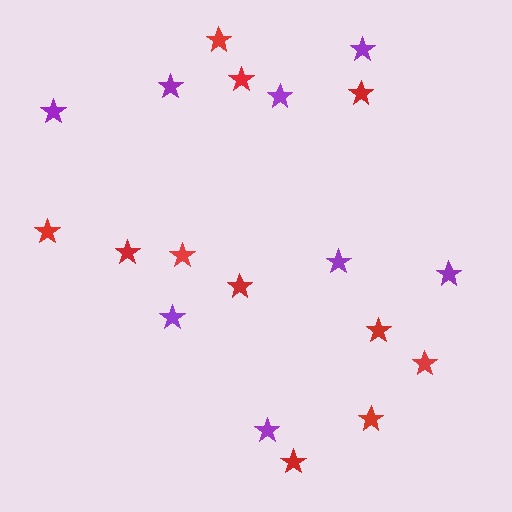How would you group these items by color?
There are 2 groups: one group of red stars (11) and one group of purple stars (8).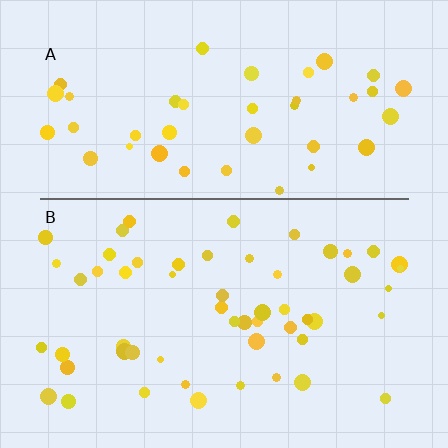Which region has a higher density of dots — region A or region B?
B (the bottom).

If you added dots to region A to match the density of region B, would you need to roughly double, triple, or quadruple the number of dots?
Approximately double.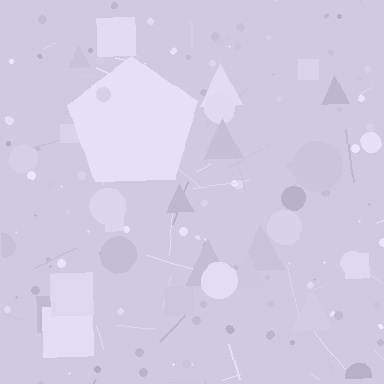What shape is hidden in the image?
A pentagon is hidden in the image.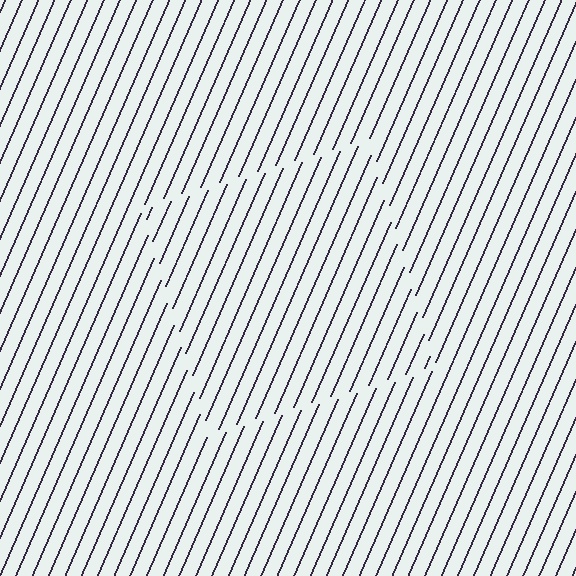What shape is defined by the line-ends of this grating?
An illusory square. The interior of the shape contains the same grating, shifted by half a period — the contour is defined by the phase discontinuity where line-ends from the inner and outer gratings abut.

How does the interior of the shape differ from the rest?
The interior of the shape contains the same grating, shifted by half a period — the contour is defined by the phase discontinuity where line-ends from the inner and outer gratings abut.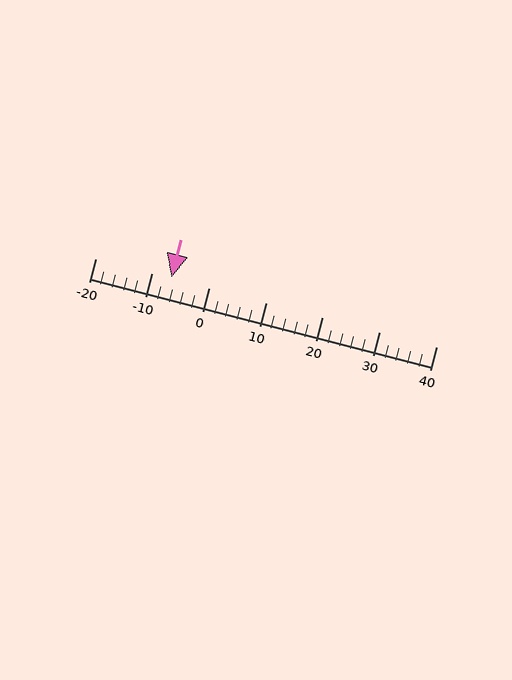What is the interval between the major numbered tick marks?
The major tick marks are spaced 10 units apart.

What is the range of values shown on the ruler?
The ruler shows values from -20 to 40.